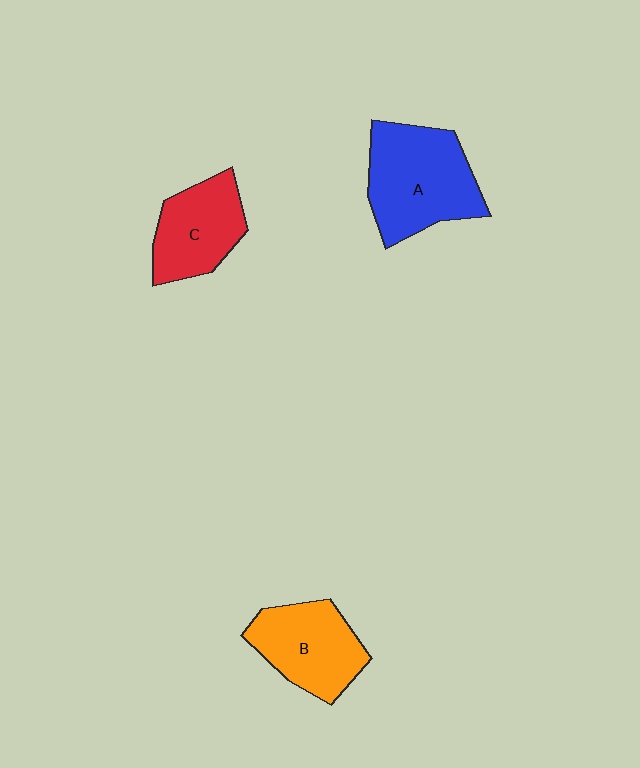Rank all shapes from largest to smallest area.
From largest to smallest: A (blue), B (orange), C (red).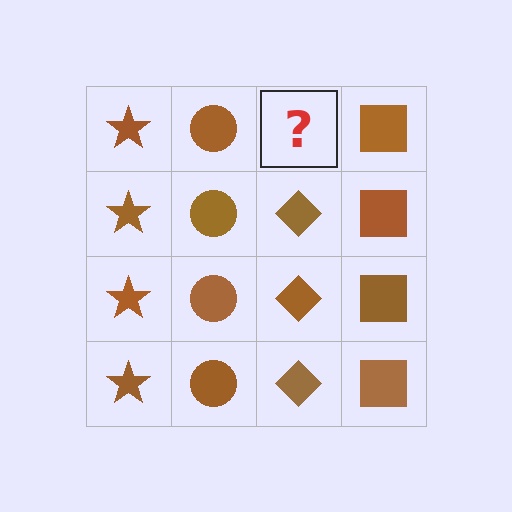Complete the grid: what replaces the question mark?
The question mark should be replaced with a brown diamond.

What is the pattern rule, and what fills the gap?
The rule is that each column has a consistent shape. The gap should be filled with a brown diamond.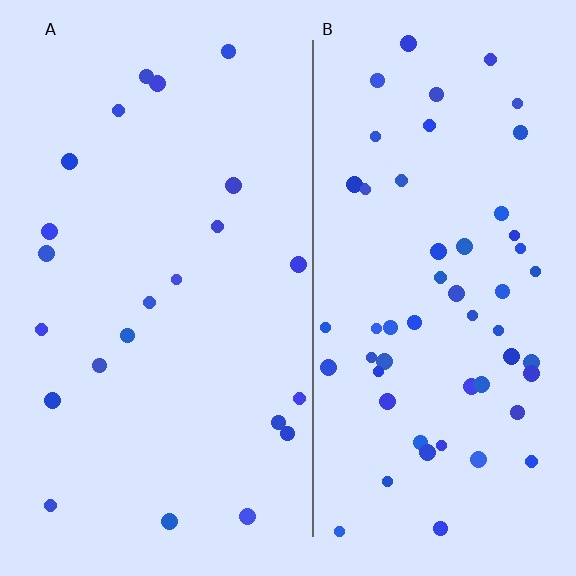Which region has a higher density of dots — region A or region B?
B (the right).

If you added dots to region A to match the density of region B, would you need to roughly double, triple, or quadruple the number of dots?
Approximately triple.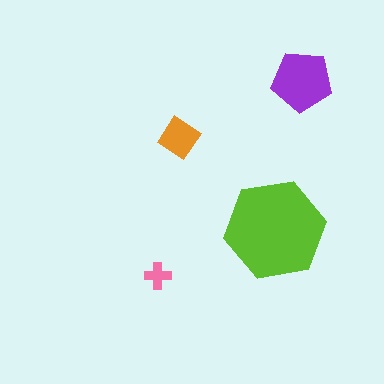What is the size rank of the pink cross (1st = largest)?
4th.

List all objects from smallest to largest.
The pink cross, the orange diamond, the purple pentagon, the lime hexagon.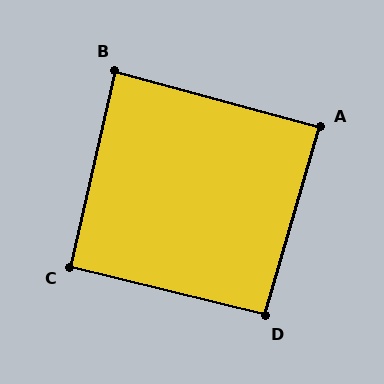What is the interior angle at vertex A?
Approximately 89 degrees (approximately right).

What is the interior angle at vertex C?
Approximately 91 degrees (approximately right).